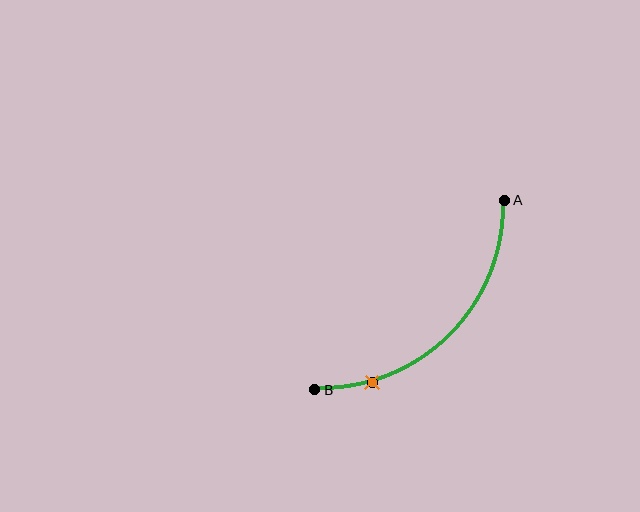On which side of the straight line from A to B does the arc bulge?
The arc bulges below and to the right of the straight line connecting A and B.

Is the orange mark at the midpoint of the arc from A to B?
No. The orange mark lies on the arc but is closer to endpoint B. The arc midpoint would be at the point on the curve equidistant along the arc from both A and B.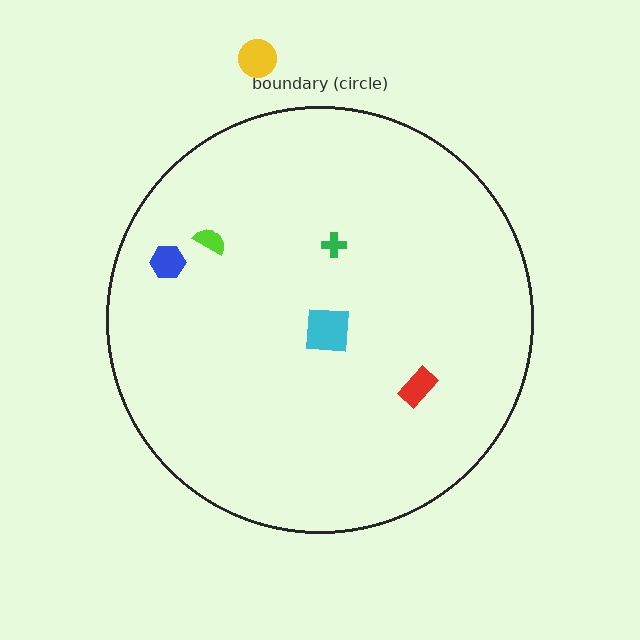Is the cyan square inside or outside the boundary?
Inside.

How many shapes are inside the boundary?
5 inside, 1 outside.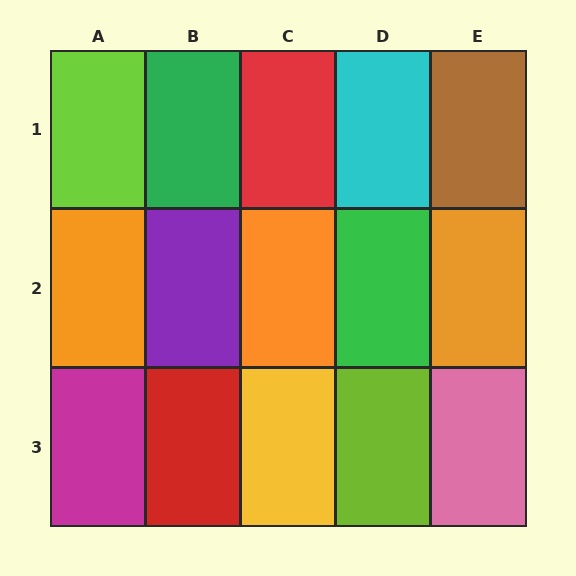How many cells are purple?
1 cell is purple.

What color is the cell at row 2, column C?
Orange.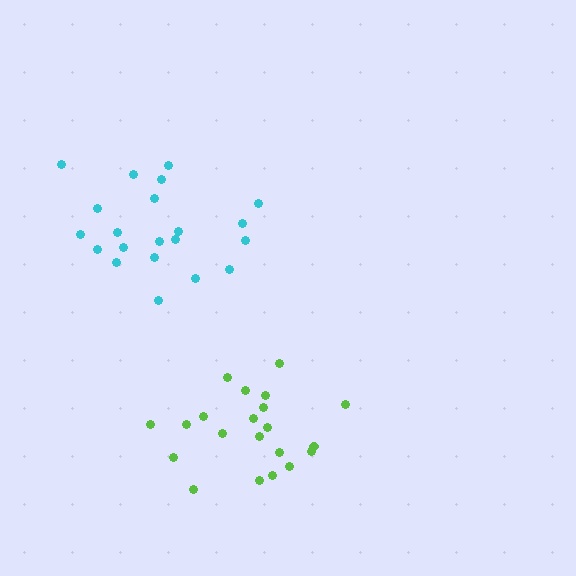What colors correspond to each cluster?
The clusters are colored: cyan, lime.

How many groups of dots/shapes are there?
There are 2 groups.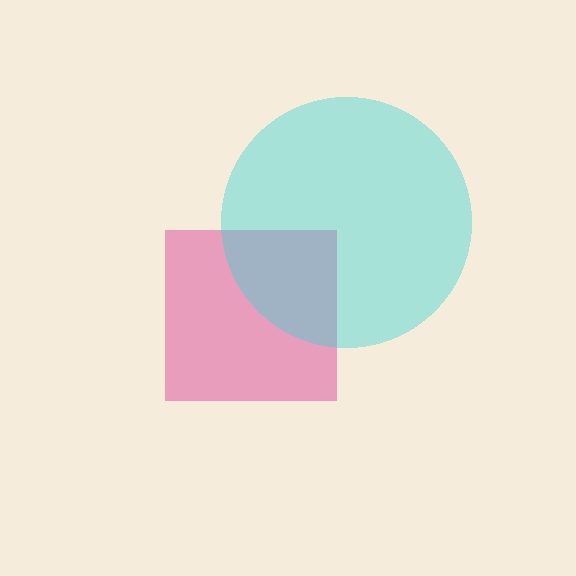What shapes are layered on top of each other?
The layered shapes are: a pink square, a cyan circle.